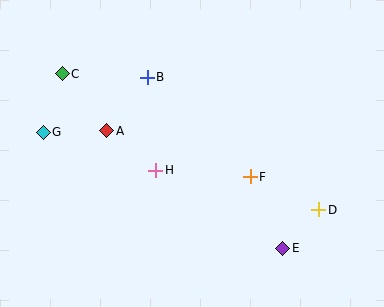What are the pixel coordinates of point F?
Point F is at (250, 177).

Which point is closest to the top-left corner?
Point C is closest to the top-left corner.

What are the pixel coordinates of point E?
Point E is at (283, 248).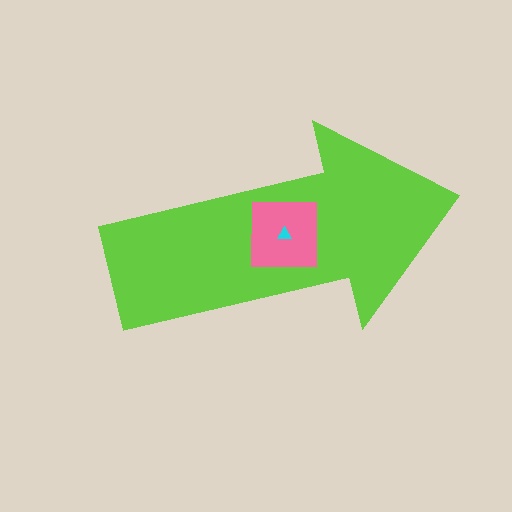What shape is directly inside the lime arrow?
The pink square.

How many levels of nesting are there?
3.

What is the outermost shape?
The lime arrow.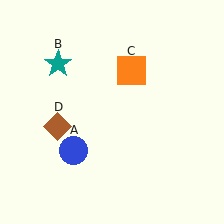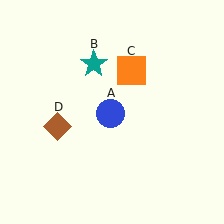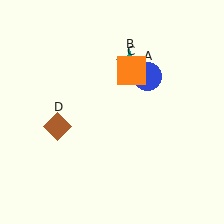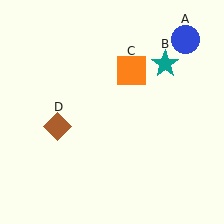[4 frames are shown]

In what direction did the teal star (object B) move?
The teal star (object B) moved right.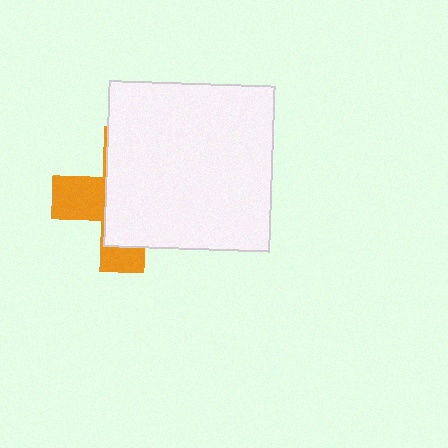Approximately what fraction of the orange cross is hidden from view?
Roughly 68% of the orange cross is hidden behind the white square.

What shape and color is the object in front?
The object in front is a white square.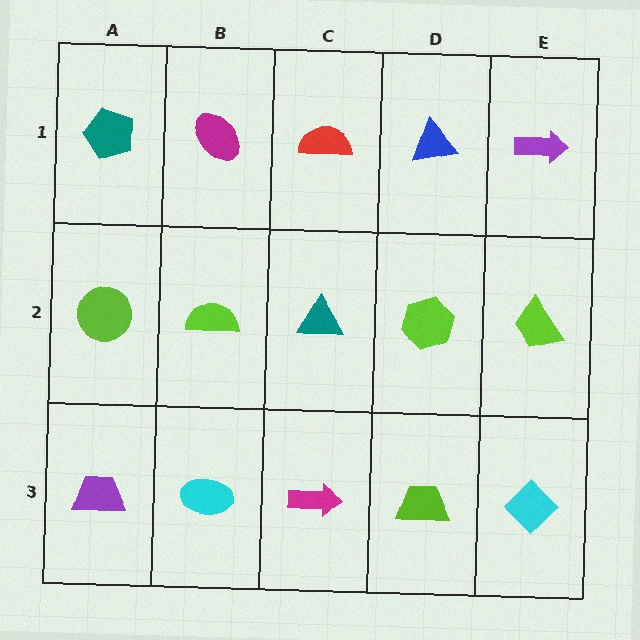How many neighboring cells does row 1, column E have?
2.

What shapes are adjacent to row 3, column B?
A lime semicircle (row 2, column B), a purple trapezoid (row 3, column A), a magenta arrow (row 3, column C).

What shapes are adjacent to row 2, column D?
A blue triangle (row 1, column D), a lime trapezoid (row 3, column D), a teal triangle (row 2, column C), a lime trapezoid (row 2, column E).